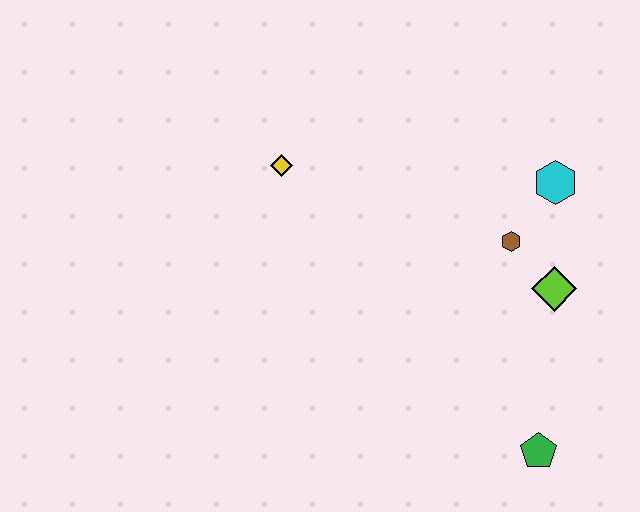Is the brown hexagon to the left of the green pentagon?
Yes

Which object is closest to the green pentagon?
The lime diamond is closest to the green pentagon.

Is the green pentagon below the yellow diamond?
Yes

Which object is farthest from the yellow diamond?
The green pentagon is farthest from the yellow diamond.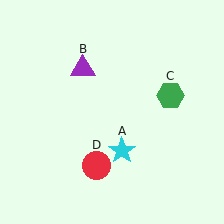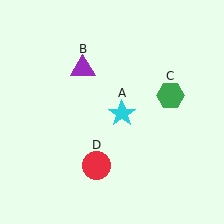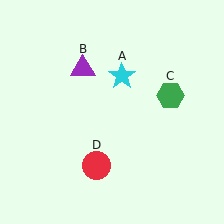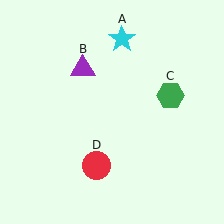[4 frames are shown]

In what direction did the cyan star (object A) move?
The cyan star (object A) moved up.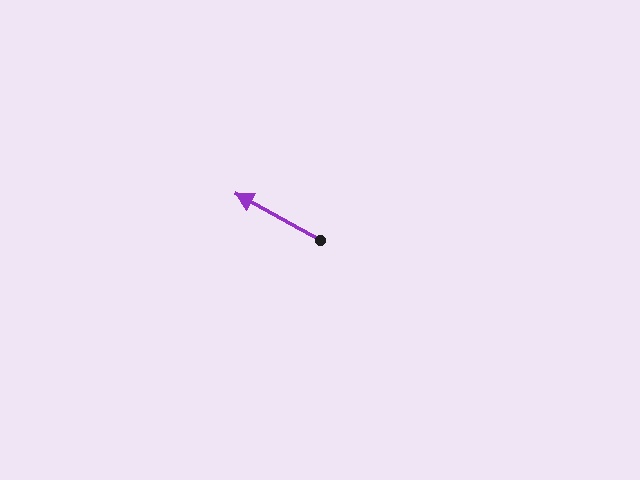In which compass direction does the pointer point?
Northwest.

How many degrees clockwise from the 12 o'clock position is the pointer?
Approximately 299 degrees.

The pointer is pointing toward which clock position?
Roughly 10 o'clock.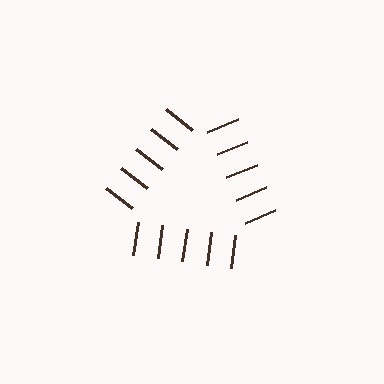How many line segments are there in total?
15 — 5 along each of the 3 edges.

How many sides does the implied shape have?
3 sides — the line-ends trace a triangle.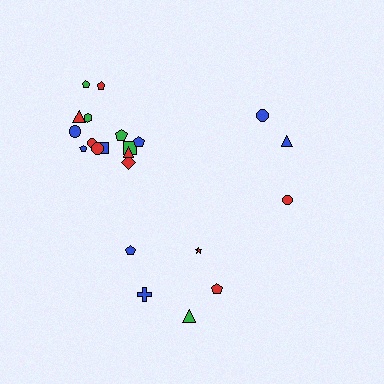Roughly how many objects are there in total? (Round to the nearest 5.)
Roughly 25 objects in total.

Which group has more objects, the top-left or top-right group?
The top-left group.